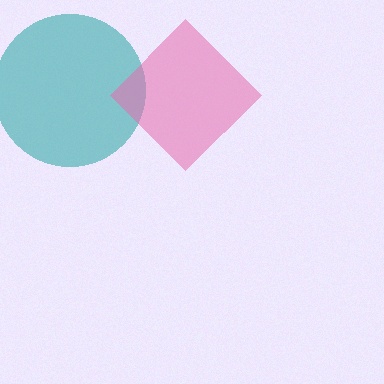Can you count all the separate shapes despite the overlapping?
Yes, there are 2 separate shapes.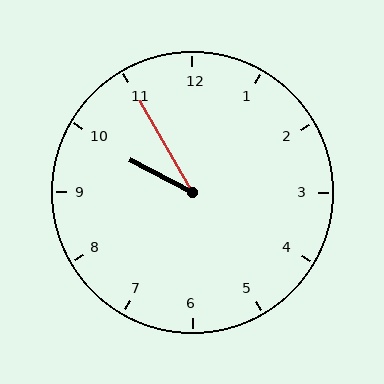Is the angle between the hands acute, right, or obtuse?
It is acute.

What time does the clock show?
9:55.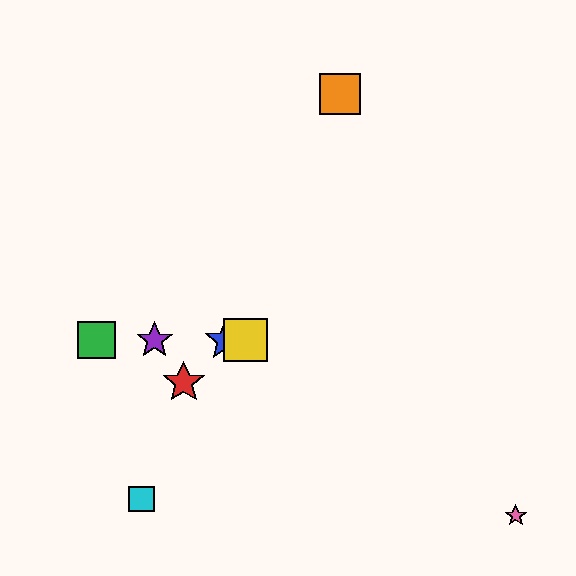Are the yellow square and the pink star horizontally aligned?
No, the yellow square is at y≈340 and the pink star is at y≈516.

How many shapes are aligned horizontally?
4 shapes (the blue star, the green square, the yellow square, the purple star) are aligned horizontally.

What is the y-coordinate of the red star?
The red star is at y≈383.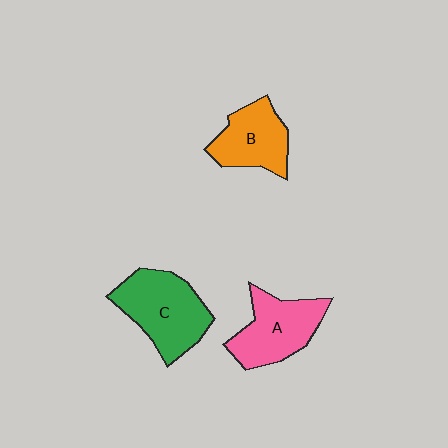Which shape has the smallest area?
Shape B (orange).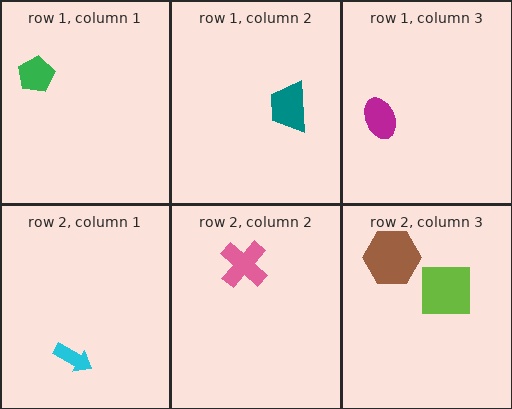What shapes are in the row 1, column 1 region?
The green pentagon.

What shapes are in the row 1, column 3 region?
The magenta ellipse.